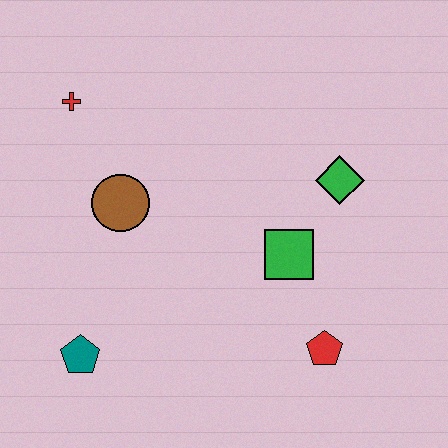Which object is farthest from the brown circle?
The red pentagon is farthest from the brown circle.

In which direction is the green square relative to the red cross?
The green square is to the right of the red cross.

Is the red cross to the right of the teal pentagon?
No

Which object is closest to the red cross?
The brown circle is closest to the red cross.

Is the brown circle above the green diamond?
No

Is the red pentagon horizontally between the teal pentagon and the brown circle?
No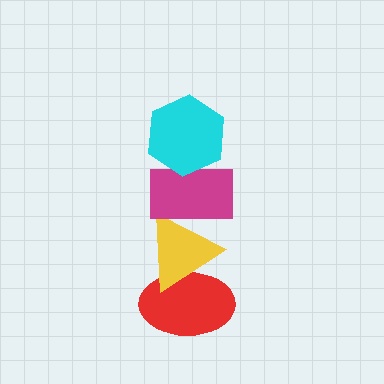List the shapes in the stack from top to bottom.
From top to bottom: the cyan hexagon, the magenta rectangle, the yellow triangle, the red ellipse.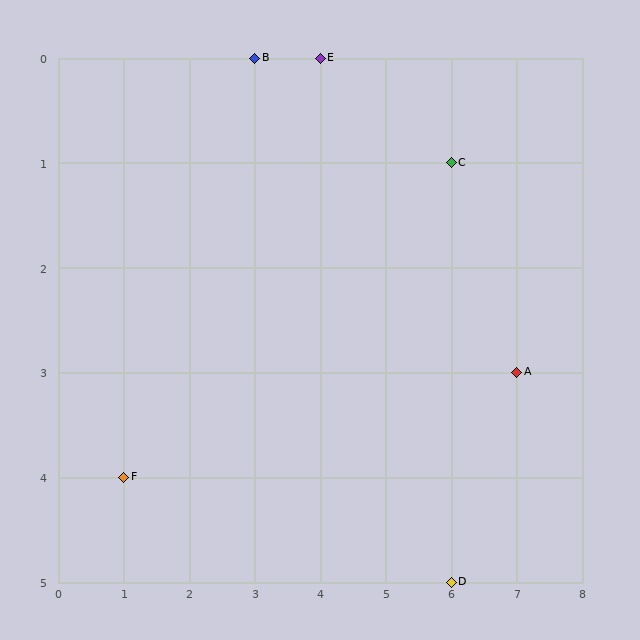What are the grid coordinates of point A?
Point A is at grid coordinates (7, 3).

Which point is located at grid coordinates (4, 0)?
Point E is at (4, 0).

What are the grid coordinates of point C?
Point C is at grid coordinates (6, 1).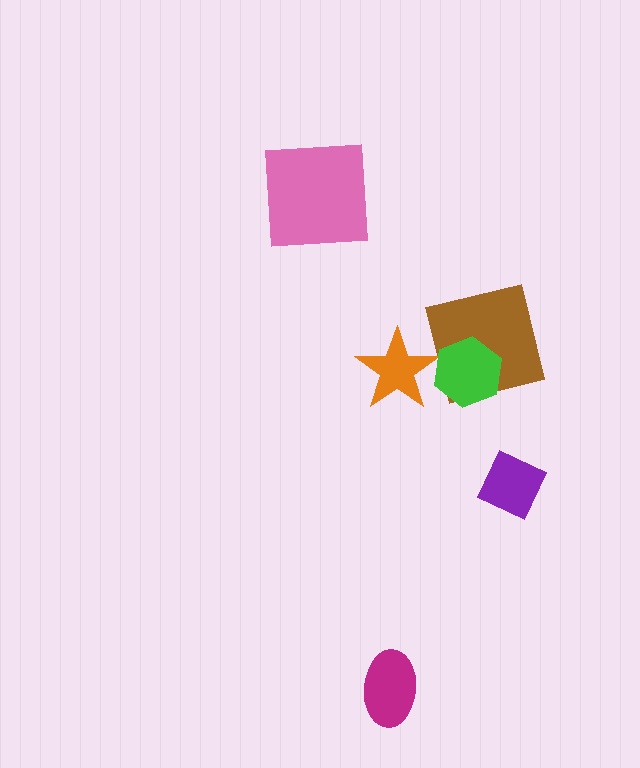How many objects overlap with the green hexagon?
2 objects overlap with the green hexagon.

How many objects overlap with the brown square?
1 object overlaps with the brown square.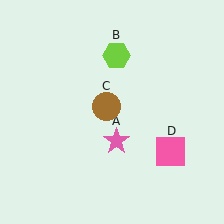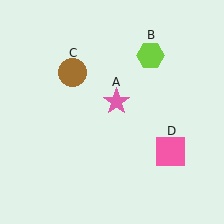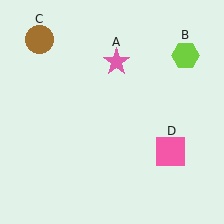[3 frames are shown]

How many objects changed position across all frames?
3 objects changed position: pink star (object A), lime hexagon (object B), brown circle (object C).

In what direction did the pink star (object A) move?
The pink star (object A) moved up.